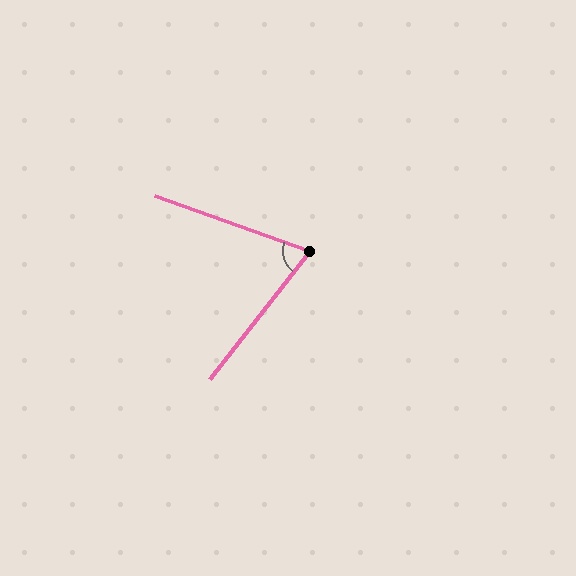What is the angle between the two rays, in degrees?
Approximately 72 degrees.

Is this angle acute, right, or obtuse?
It is acute.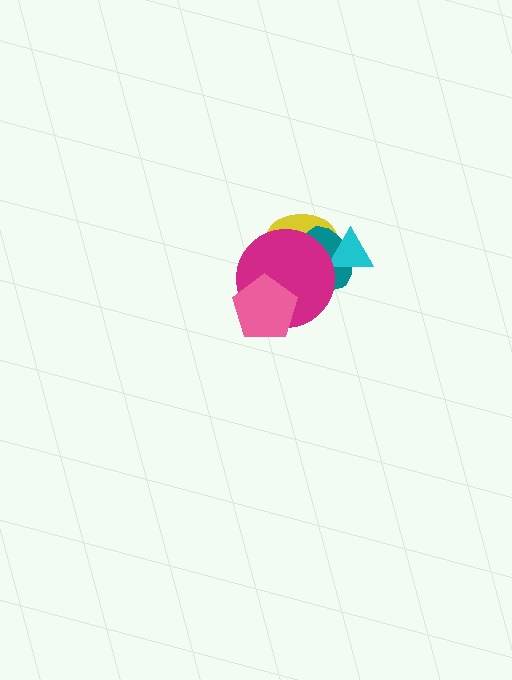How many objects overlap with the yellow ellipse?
3 objects overlap with the yellow ellipse.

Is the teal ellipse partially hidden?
Yes, it is partially covered by another shape.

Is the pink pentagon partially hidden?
No, no other shape covers it.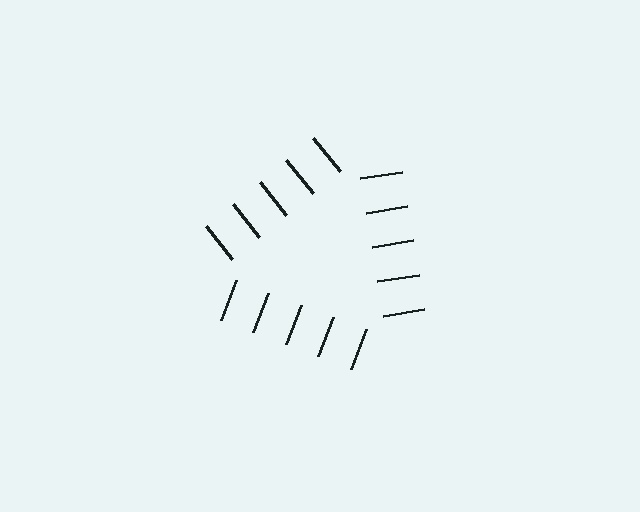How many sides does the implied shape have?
3 sides — the line-ends trace a triangle.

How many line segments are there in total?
15 — 5 along each of the 3 edges.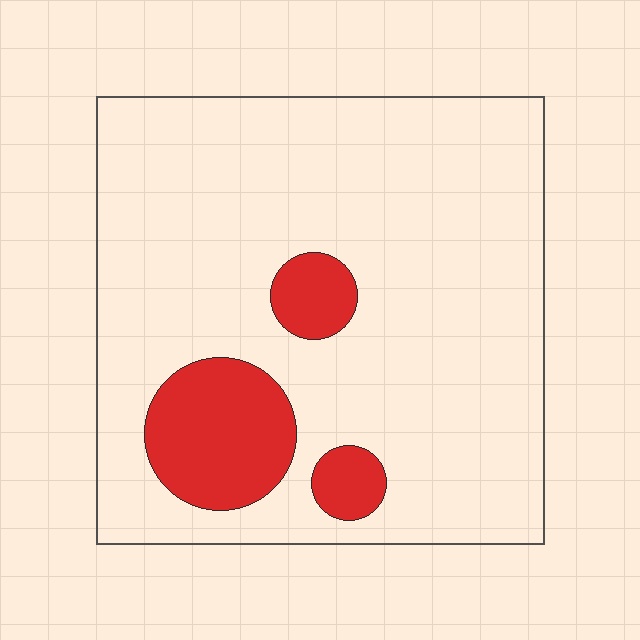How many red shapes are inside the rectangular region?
3.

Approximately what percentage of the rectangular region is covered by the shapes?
Approximately 15%.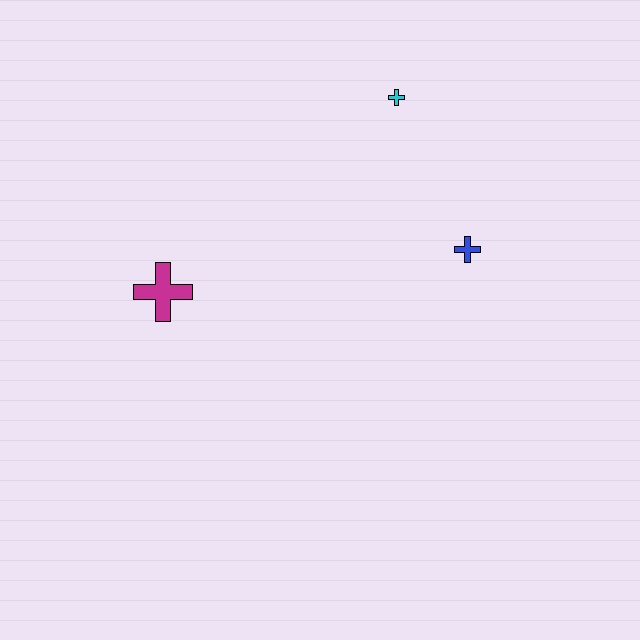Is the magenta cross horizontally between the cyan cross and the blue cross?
No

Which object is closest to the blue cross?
The cyan cross is closest to the blue cross.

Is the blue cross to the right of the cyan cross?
Yes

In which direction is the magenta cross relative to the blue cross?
The magenta cross is to the left of the blue cross.